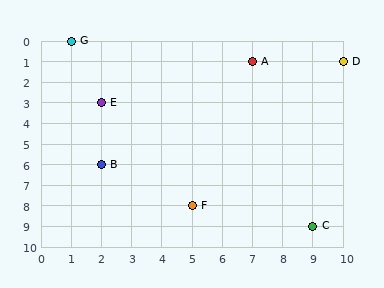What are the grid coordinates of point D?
Point D is at grid coordinates (10, 1).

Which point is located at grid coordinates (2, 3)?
Point E is at (2, 3).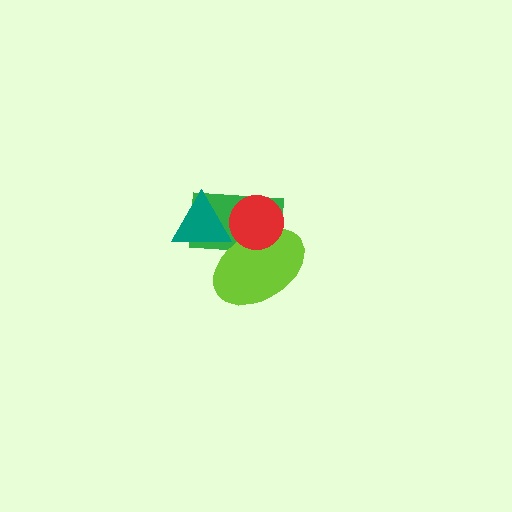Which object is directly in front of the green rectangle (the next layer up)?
The lime ellipse is directly in front of the green rectangle.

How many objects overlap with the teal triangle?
3 objects overlap with the teal triangle.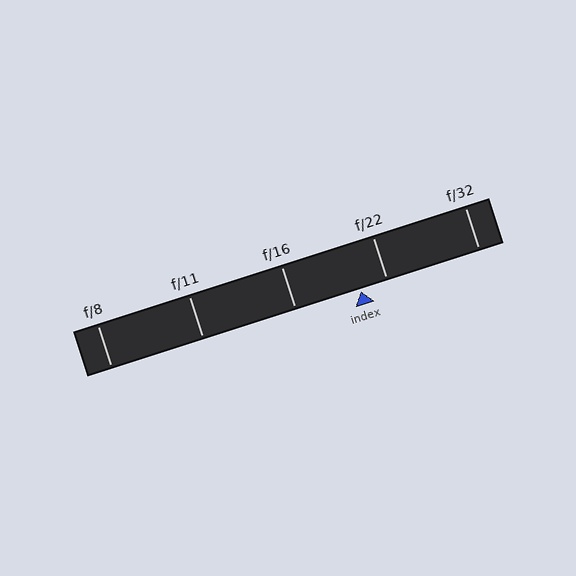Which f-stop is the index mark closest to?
The index mark is closest to f/22.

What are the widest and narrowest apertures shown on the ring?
The widest aperture shown is f/8 and the narrowest is f/32.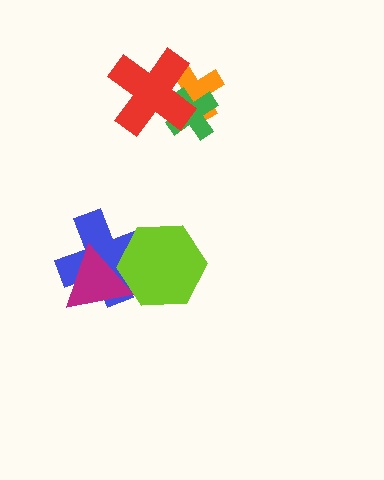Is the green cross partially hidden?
Yes, it is partially covered by another shape.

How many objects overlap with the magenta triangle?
2 objects overlap with the magenta triangle.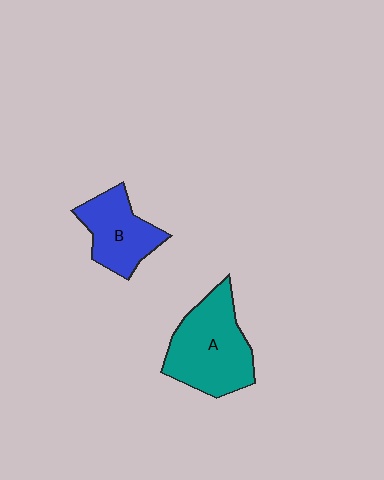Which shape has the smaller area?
Shape B (blue).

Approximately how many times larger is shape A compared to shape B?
Approximately 1.5 times.